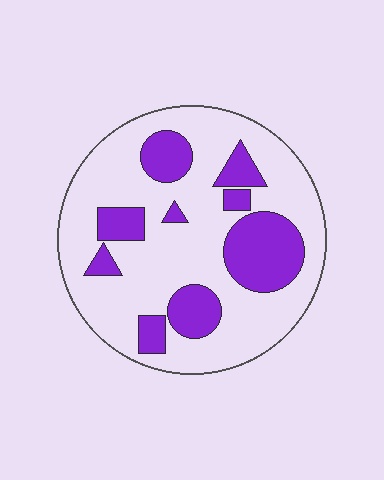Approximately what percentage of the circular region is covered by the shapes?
Approximately 25%.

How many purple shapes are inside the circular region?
9.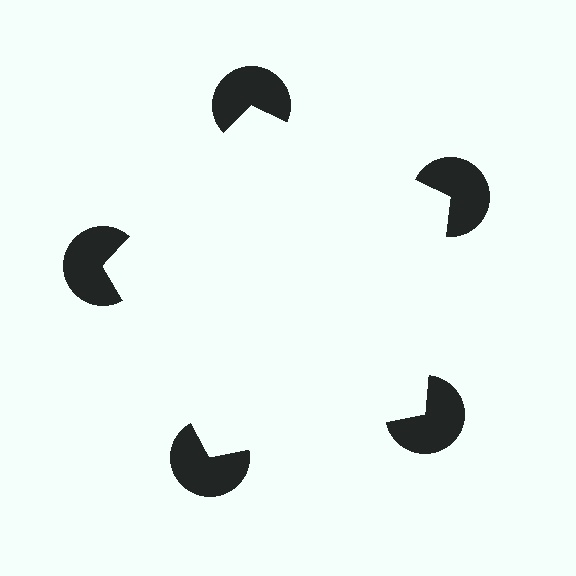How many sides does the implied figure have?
5 sides.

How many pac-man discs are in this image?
There are 5 — one at each vertex of the illusory pentagon.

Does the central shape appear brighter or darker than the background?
It typically appears slightly brighter than the background, even though no actual brightness change is drawn.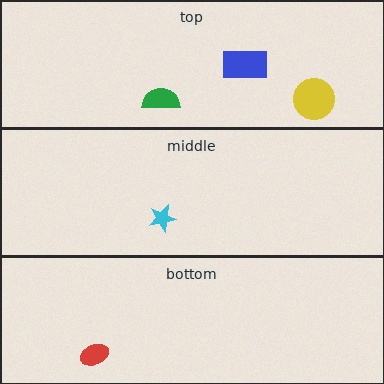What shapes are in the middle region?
The cyan star.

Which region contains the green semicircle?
The top region.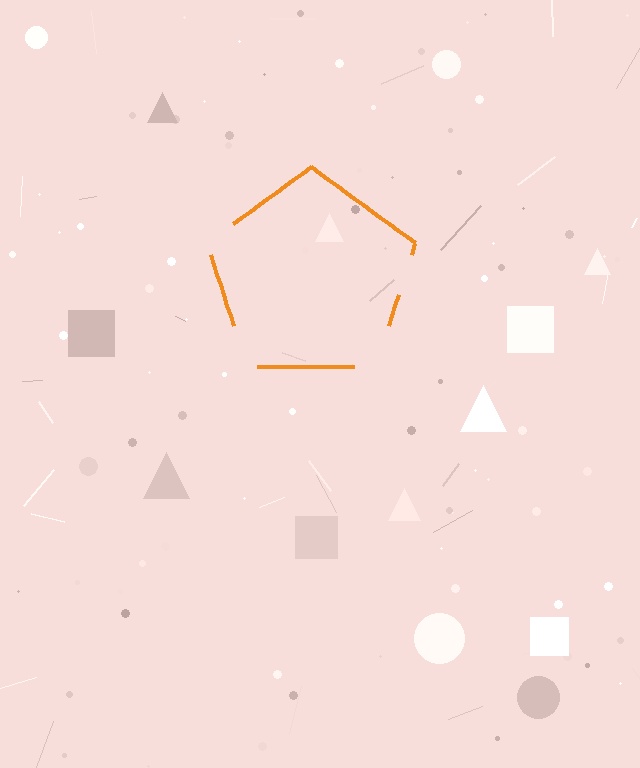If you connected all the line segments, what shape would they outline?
They would outline a pentagon.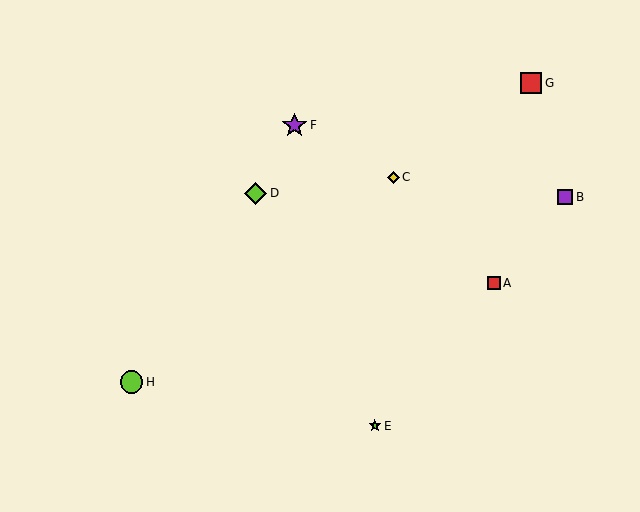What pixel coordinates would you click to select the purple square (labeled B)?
Click at (565, 197) to select the purple square B.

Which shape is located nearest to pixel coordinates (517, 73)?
The red square (labeled G) at (531, 83) is nearest to that location.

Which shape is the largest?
The purple star (labeled F) is the largest.